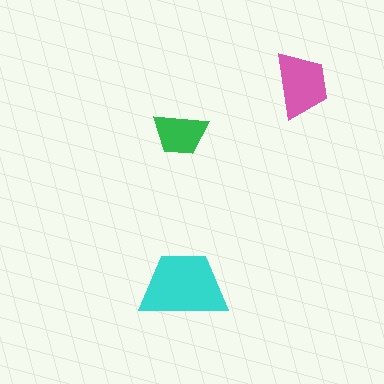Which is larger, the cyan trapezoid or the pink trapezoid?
The cyan one.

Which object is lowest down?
The cyan trapezoid is bottommost.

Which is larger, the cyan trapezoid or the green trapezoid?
The cyan one.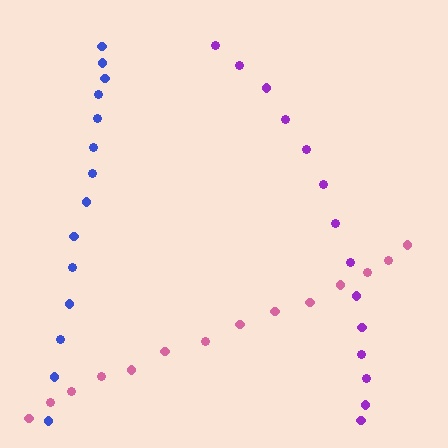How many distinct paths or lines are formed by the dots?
There are 3 distinct paths.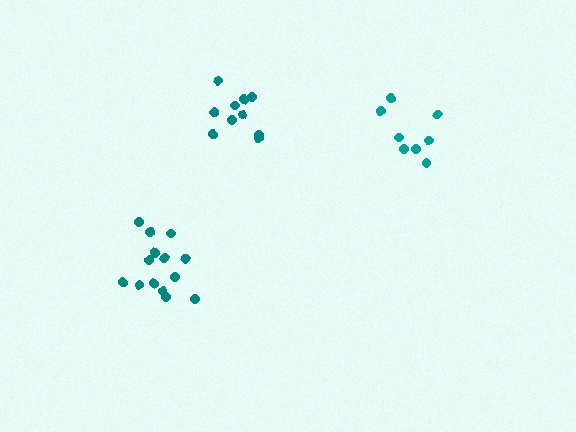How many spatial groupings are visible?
There are 3 spatial groupings.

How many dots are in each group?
Group 1: 11 dots, Group 2: 14 dots, Group 3: 8 dots (33 total).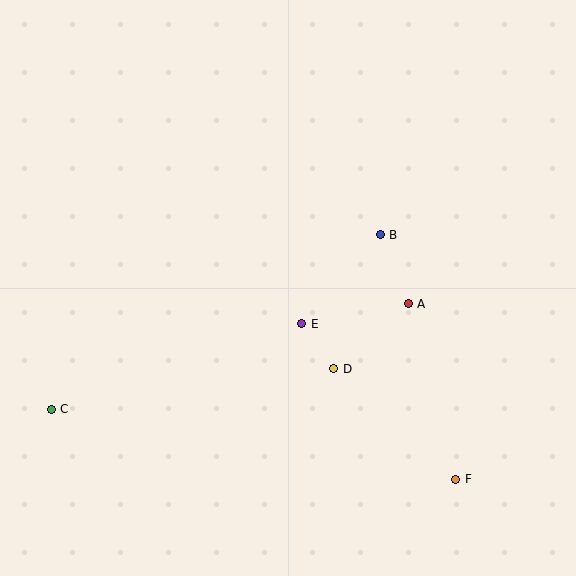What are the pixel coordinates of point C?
Point C is at (51, 409).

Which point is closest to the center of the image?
Point E at (302, 324) is closest to the center.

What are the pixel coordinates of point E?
Point E is at (302, 324).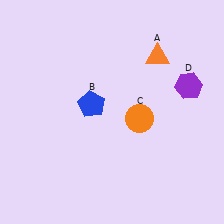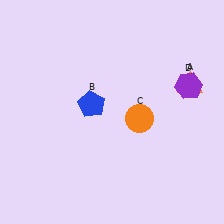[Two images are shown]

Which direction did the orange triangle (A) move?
The orange triangle (A) moved right.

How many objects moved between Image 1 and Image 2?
1 object moved between the two images.